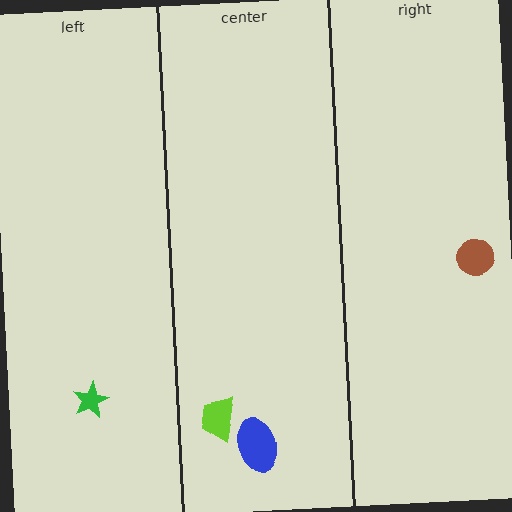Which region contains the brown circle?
The right region.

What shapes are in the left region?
The green star.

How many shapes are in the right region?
1.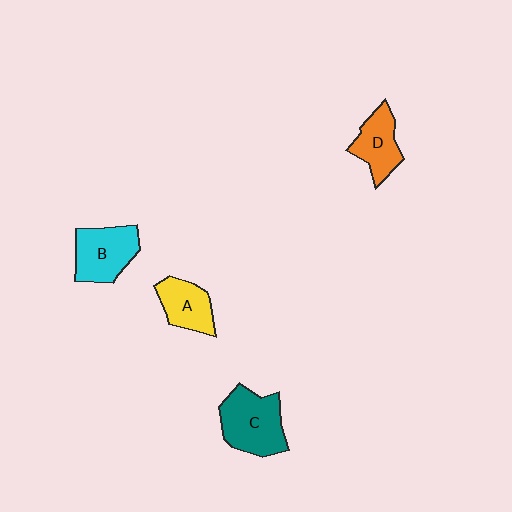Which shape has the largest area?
Shape C (teal).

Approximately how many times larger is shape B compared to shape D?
Approximately 1.2 times.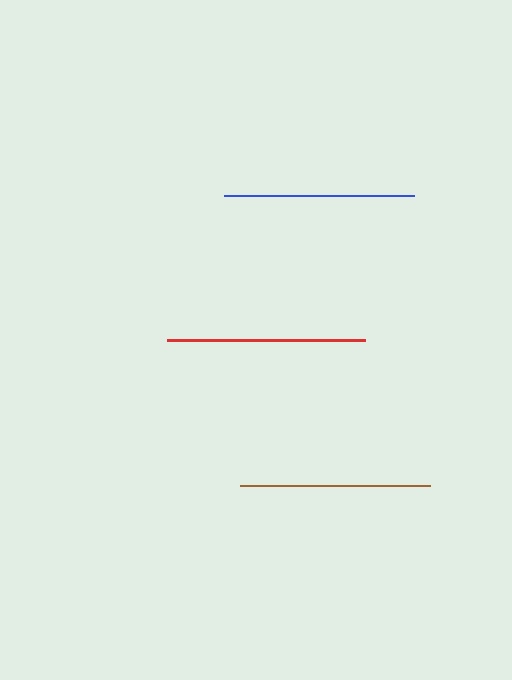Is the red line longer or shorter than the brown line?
The red line is longer than the brown line.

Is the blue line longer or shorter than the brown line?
The blue line is longer than the brown line.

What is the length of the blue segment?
The blue segment is approximately 190 pixels long.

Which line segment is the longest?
The red line is the longest at approximately 198 pixels.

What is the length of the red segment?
The red segment is approximately 198 pixels long.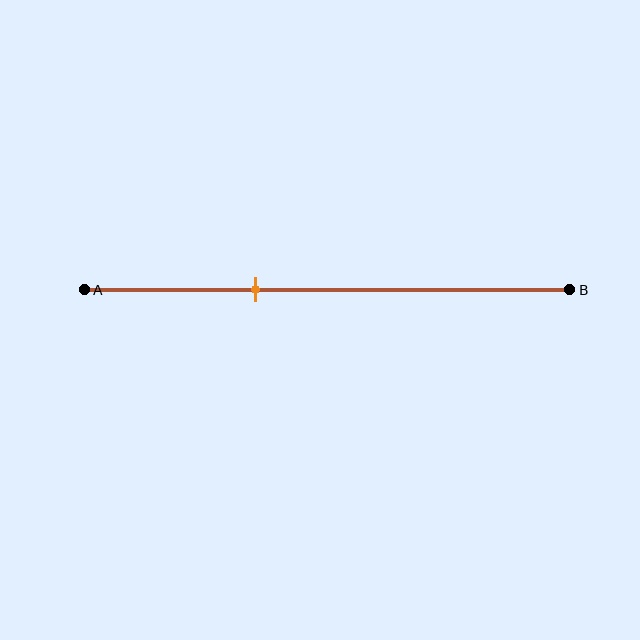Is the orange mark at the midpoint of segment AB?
No, the mark is at about 35% from A, not at the 50% midpoint.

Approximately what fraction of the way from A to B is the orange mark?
The orange mark is approximately 35% of the way from A to B.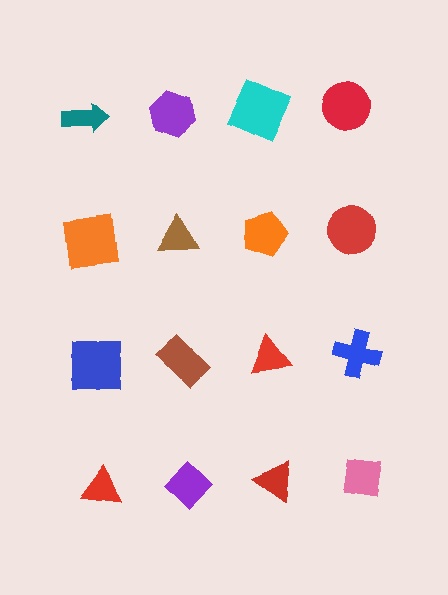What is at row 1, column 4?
A red circle.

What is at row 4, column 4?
A pink square.